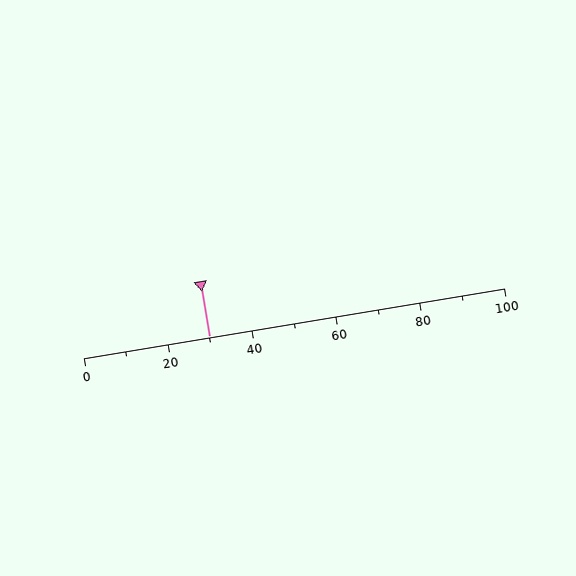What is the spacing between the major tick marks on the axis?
The major ticks are spaced 20 apart.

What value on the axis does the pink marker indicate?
The marker indicates approximately 30.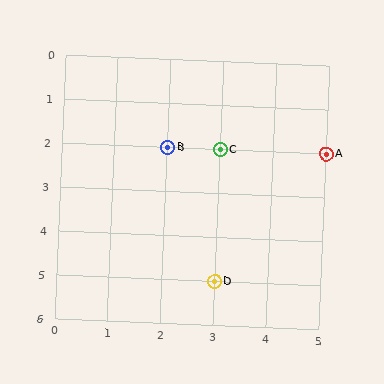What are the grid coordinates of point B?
Point B is at grid coordinates (2, 2).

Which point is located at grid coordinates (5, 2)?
Point A is at (5, 2).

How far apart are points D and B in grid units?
Points D and B are 1 column and 3 rows apart (about 3.2 grid units diagonally).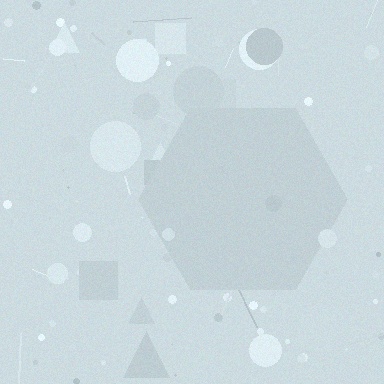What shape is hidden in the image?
A hexagon is hidden in the image.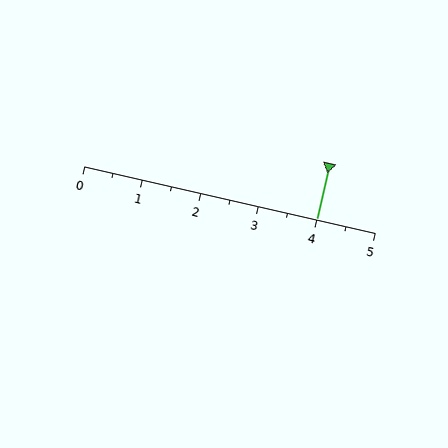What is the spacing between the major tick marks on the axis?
The major ticks are spaced 1 apart.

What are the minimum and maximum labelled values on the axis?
The axis runs from 0 to 5.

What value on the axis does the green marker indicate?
The marker indicates approximately 4.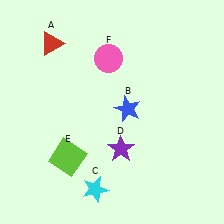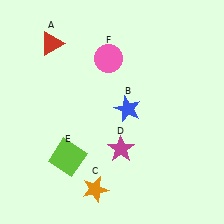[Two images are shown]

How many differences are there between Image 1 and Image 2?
There are 2 differences between the two images.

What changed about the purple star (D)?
In Image 1, D is purple. In Image 2, it changed to magenta.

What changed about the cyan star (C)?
In Image 1, C is cyan. In Image 2, it changed to orange.